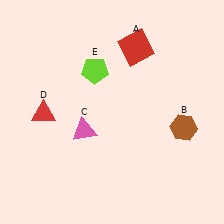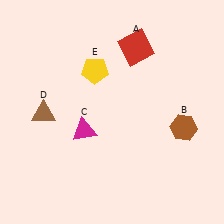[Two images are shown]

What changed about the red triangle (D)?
In Image 1, D is red. In Image 2, it changed to brown.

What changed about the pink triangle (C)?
In Image 1, C is pink. In Image 2, it changed to magenta.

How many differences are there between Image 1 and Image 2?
There are 3 differences between the two images.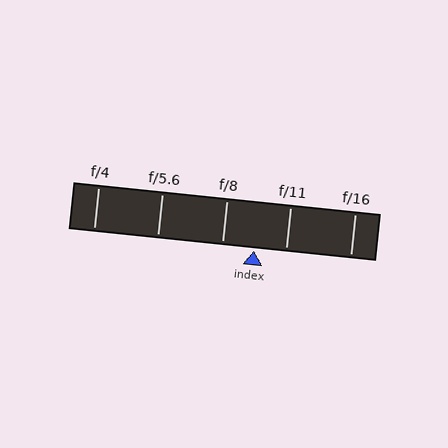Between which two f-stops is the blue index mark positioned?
The index mark is between f/8 and f/11.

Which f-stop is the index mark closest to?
The index mark is closest to f/11.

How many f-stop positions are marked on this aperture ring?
There are 5 f-stop positions marked.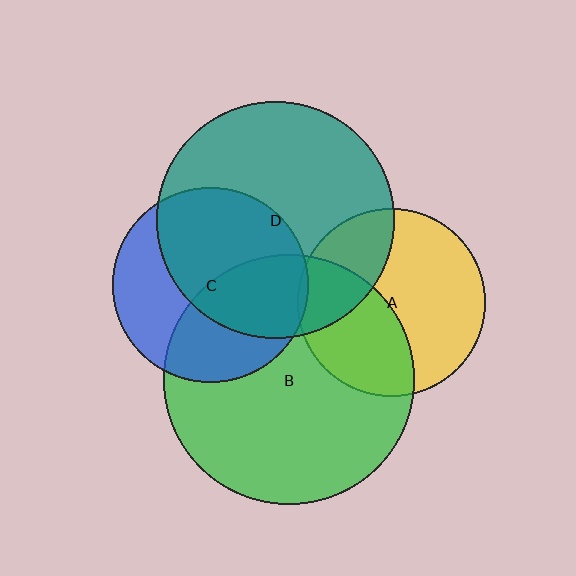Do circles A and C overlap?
Yes.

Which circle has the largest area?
Circle B (green).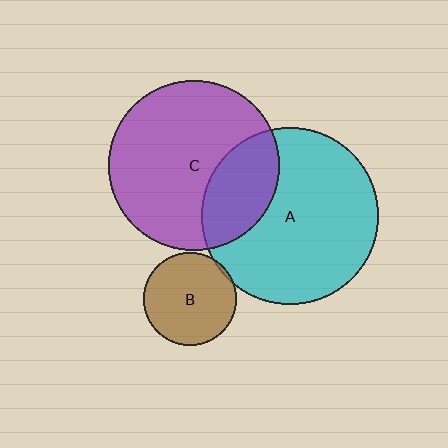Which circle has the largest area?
Circle A (cyan).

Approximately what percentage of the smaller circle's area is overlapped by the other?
Approximately 5%.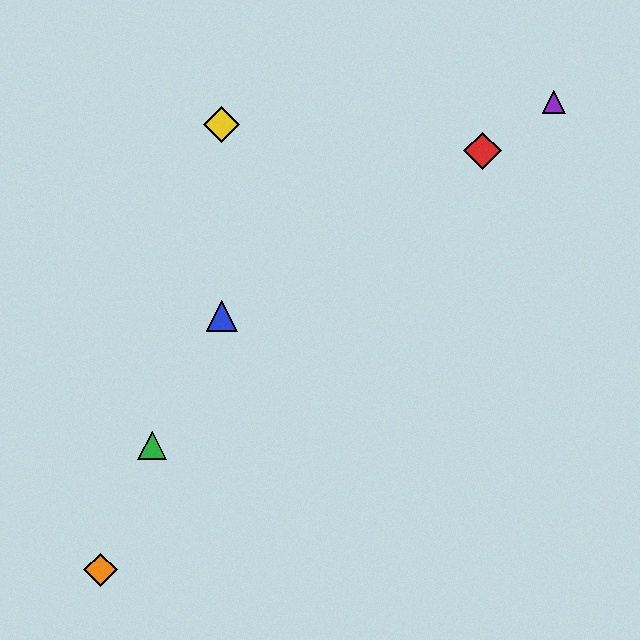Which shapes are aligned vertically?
The blue triangle, the yellow diamond are aligned vertically.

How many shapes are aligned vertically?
2 shapes (the blue triangle, the yellow diamond) are aligned vertically.